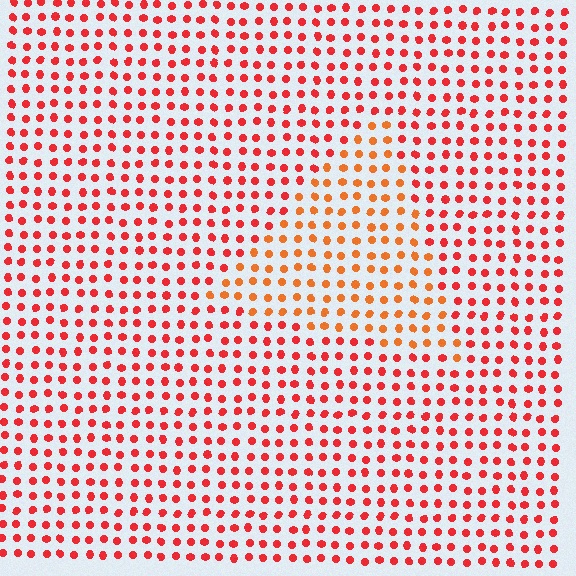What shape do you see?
I see a triangle.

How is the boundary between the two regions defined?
The boundary is defined purely by a slight shift in hue (about 26 degrees). Spacing, size, and orientation are identical on both sides.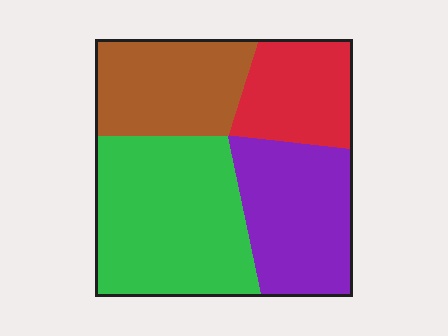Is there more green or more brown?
Green.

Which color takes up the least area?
Red, at roughly 15%.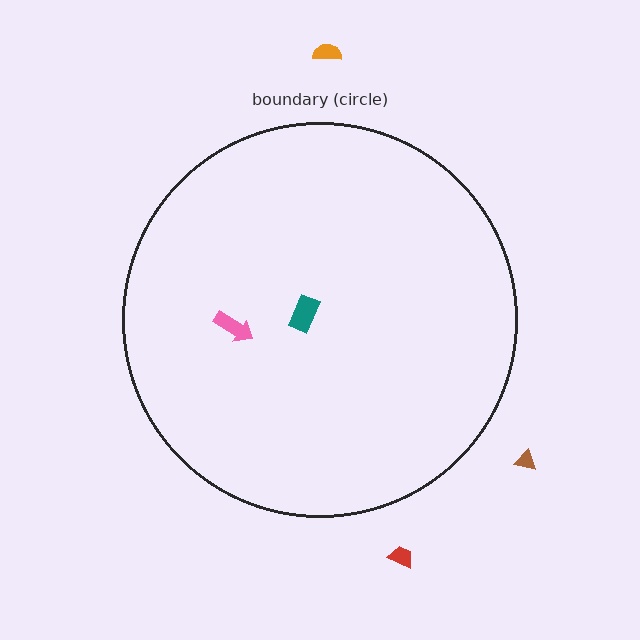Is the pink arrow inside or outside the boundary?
Inside.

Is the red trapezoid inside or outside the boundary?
Outside.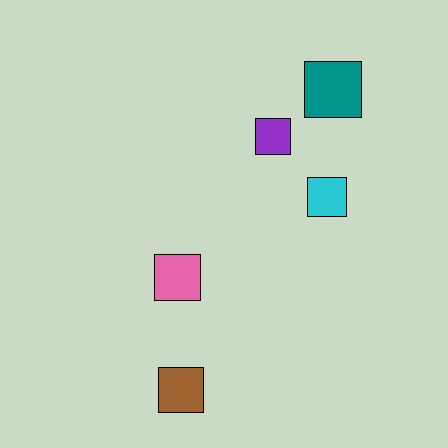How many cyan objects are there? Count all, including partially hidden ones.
There is 1 cyan object.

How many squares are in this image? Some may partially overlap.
There are 5 squares.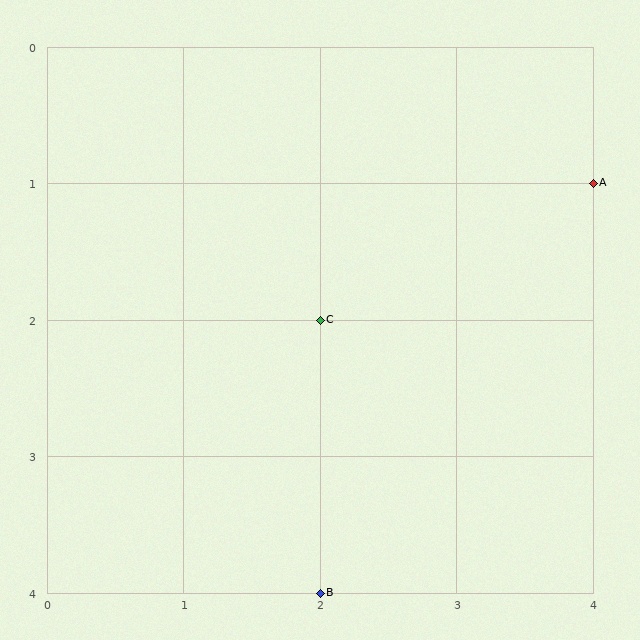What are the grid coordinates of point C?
Point C is at grid coordinates (2, 2).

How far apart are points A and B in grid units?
Points A and B are 2 columns and 3 rows apart (about 3.6 grid units diagonally).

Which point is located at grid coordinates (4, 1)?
Point A is at (4, 1).